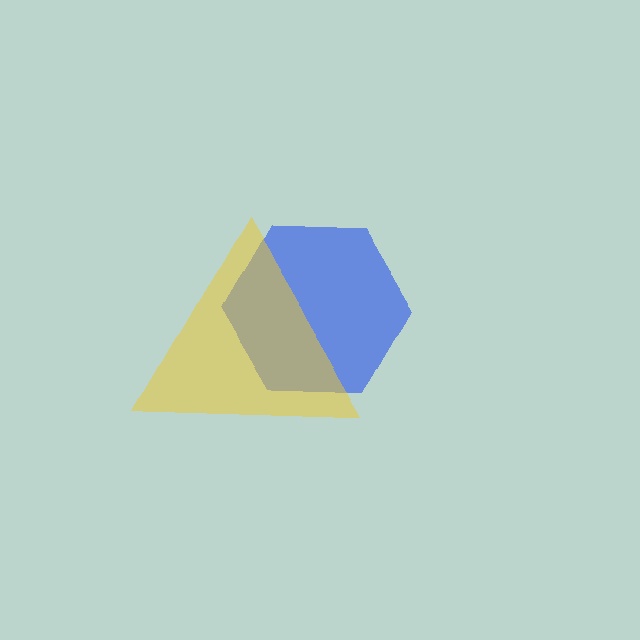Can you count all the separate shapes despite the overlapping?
Yes, there are 2 separate shapes.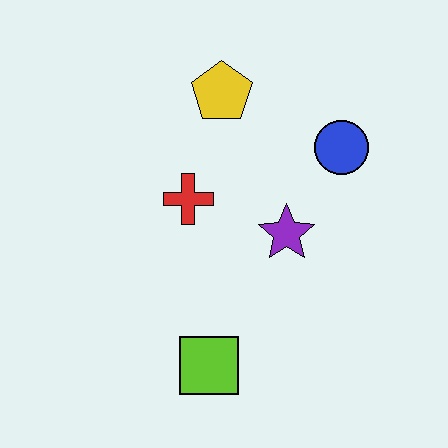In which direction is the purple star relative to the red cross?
The purple star is to the right of the red cross.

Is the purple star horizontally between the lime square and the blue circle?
Yes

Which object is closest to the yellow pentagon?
The red cross is closest to the yellow pentagon.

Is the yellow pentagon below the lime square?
No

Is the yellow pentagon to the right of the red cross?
Yes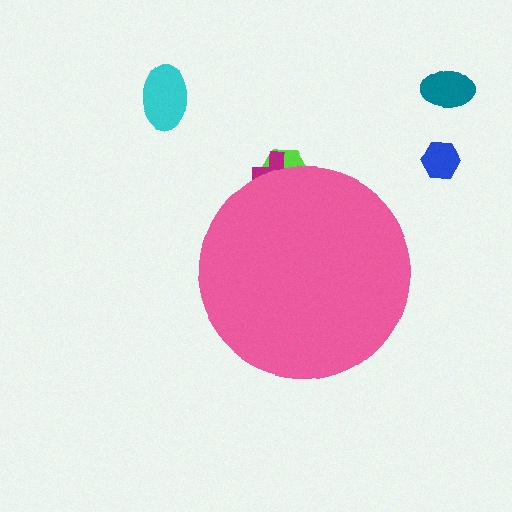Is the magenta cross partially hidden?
Yes, the magenta cross is partially hidden behind the pink circle.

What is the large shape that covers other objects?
A pink circle.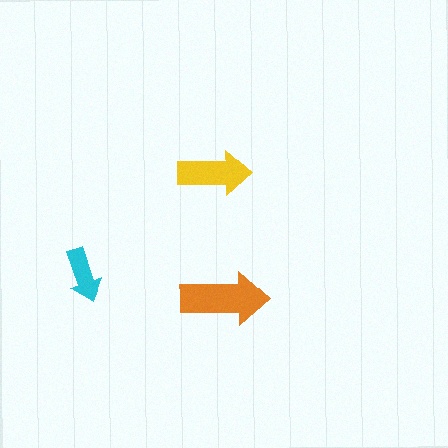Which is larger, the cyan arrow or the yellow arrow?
The yellow one.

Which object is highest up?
The yellow arrow is topmost.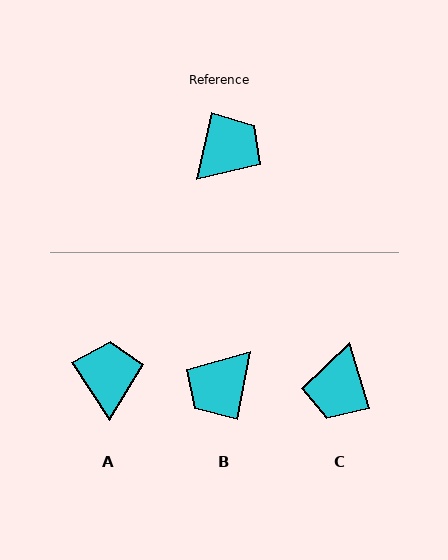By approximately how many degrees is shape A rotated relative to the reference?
Approximately 46 degrees counter-clockwise.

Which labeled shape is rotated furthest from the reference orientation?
B, about 178 degrees away.